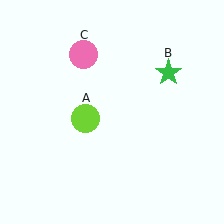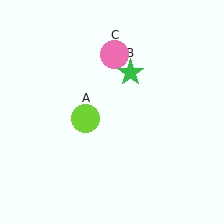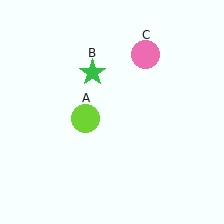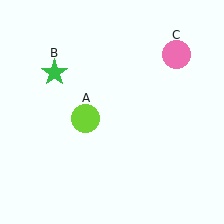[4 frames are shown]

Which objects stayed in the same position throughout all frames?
Lime circle (object A) remained stationary.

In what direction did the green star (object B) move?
The green star (object B) moved left.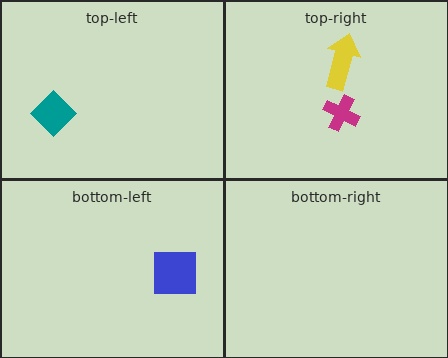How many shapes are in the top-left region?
1.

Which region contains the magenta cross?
The top-right region.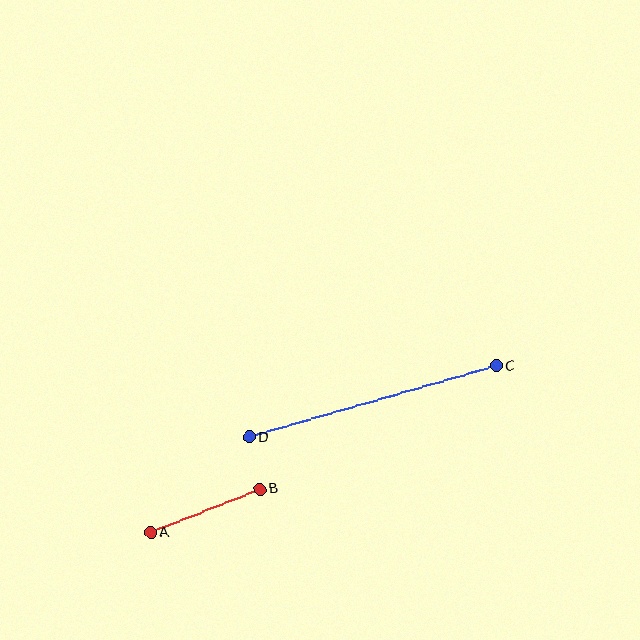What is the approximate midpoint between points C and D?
The midpoint is at approximately (373, 401) pixels.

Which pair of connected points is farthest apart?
Points C and D are farthest apart.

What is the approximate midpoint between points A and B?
The midpoint is at approximately (205, 511) pixels.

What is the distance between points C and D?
The distance is approximately 257 pixels.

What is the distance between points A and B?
The distance is approximately 118 pixels.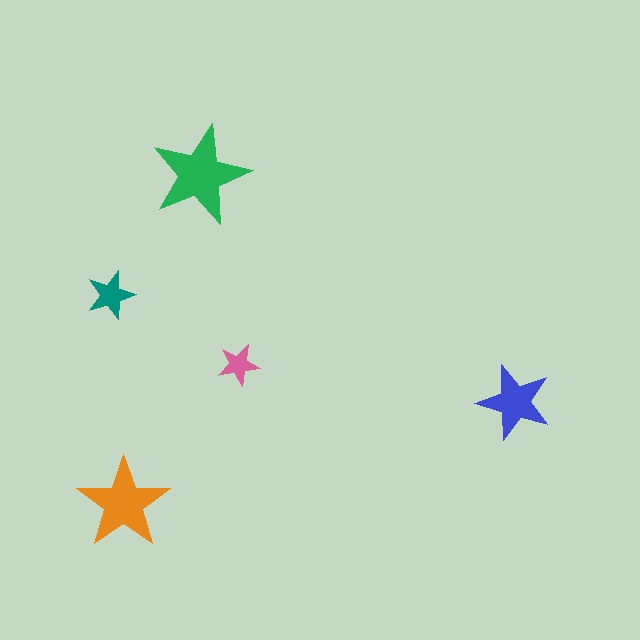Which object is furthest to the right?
The blue star is rightmost.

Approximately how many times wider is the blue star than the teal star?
About 1.5 times wider.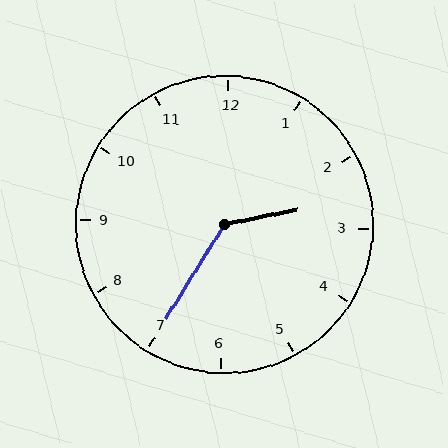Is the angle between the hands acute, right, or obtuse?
It is obtuse.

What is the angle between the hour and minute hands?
Approximately 132 degrees.